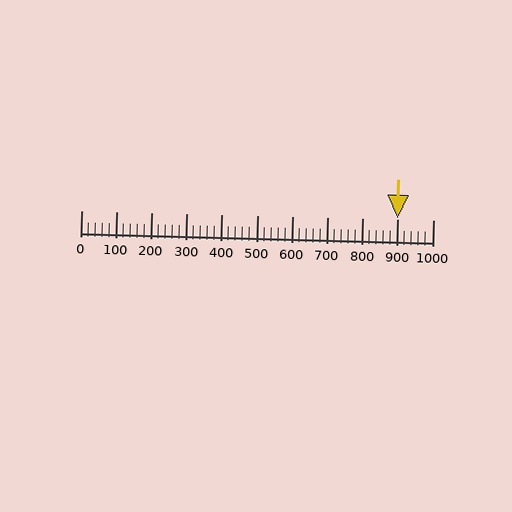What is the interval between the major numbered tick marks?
The major tick marks are spaced 100 units apart.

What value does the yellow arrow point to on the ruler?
The yellow arrow points to approximately 900.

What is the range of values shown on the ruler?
The ruler shows values from 0 to 1000.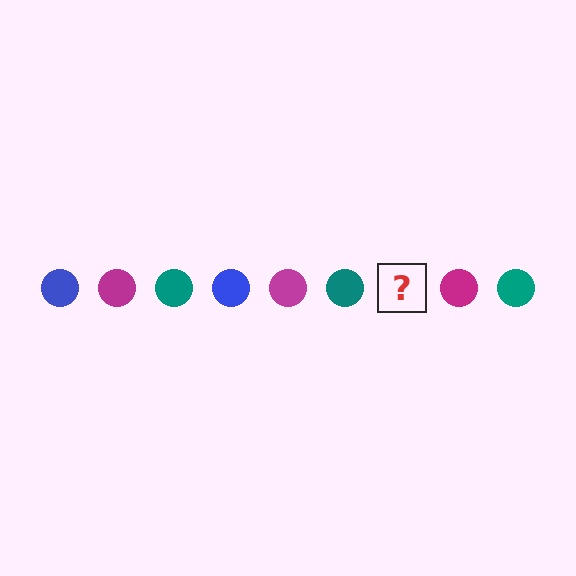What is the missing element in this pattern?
The missing element is a blue circle.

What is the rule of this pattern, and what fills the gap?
The rule is that the pattern cycles through blue, magenta, teal circles. The gap should be filled with a blue circle.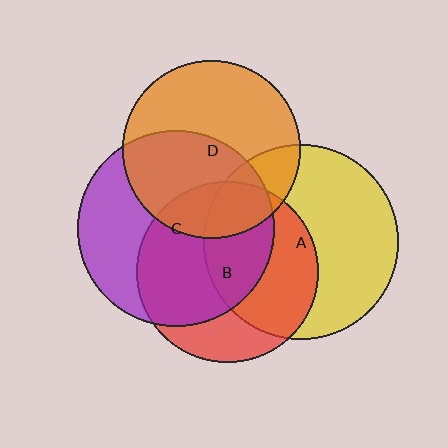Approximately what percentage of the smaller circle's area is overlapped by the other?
Approximately 20%.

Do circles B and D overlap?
Yes.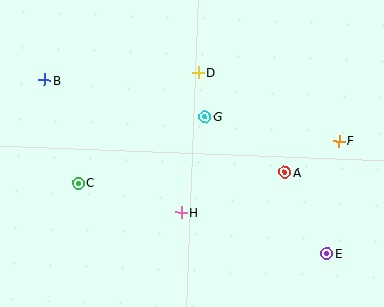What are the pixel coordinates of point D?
Point D is at (198, 72).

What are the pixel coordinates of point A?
Point A is at (285, 172).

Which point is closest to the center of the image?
Point G at (205, 117) is closest to the center.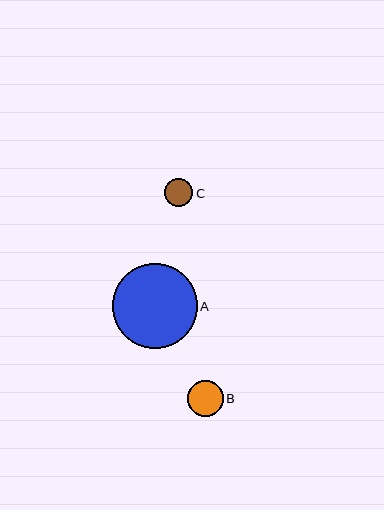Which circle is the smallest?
Circle C is the smallest with a size of approximately 29 pixels.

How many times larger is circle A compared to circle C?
Circle A is approximately 3.0 times the size of circle C.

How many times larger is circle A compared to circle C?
Circle A is approximately 3.0 times the size of circle C.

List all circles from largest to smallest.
From largest to smallest: A, B, C.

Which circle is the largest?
Circle A is the largest with a size of approximately 85 pixels.